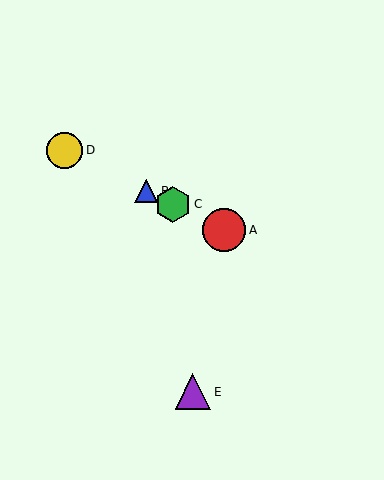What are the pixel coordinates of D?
Object D is at (65, 150).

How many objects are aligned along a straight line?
4 objects (A, B, C, D) are aligned along a straight line.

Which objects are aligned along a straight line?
Objects A, B, C, D are aligned along a straight line.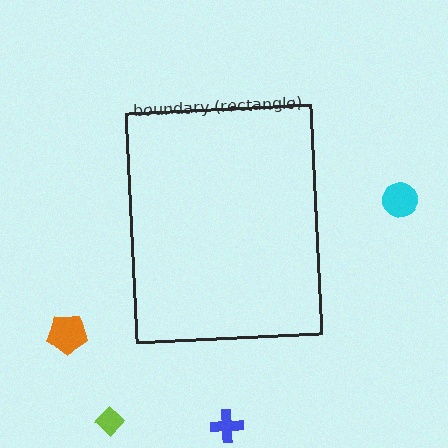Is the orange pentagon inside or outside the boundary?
Outside.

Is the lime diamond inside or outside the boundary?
Outside.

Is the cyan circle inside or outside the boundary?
Outside.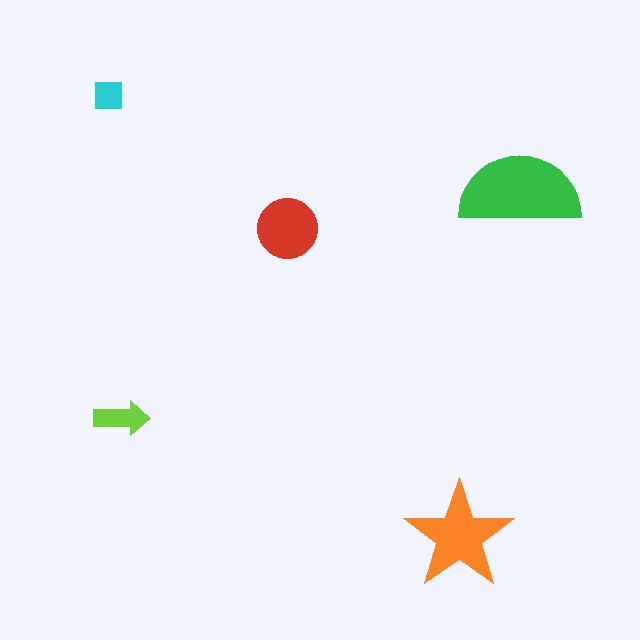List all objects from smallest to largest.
The cyan square, the lime arrow, the red circle, the orange star, the green semicircle.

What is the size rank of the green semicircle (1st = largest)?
1st.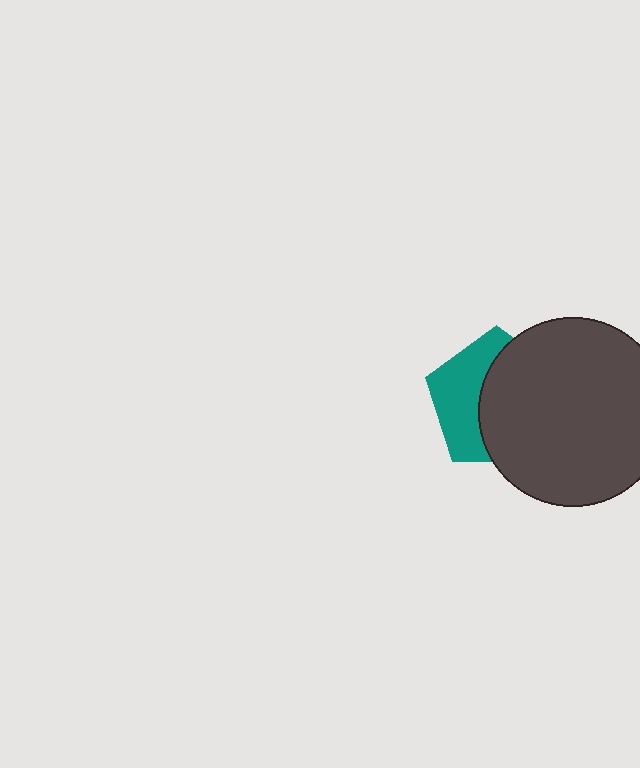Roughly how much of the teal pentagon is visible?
A small part of it is visible (roughly 41%).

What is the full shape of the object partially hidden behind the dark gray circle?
The partially hidden object is a teal pentagon.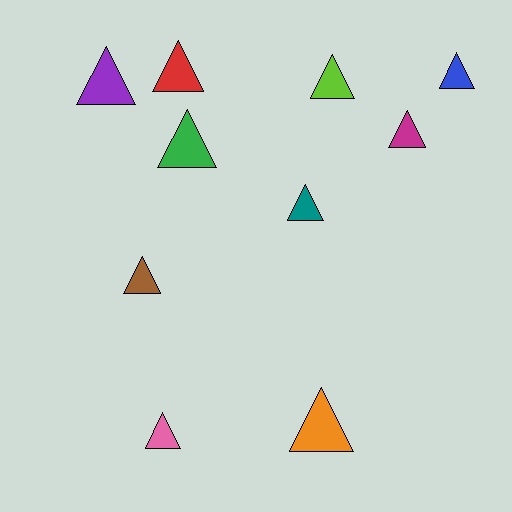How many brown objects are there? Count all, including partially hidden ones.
There is 1 brown object.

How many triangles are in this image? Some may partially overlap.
There are 10 triangles.